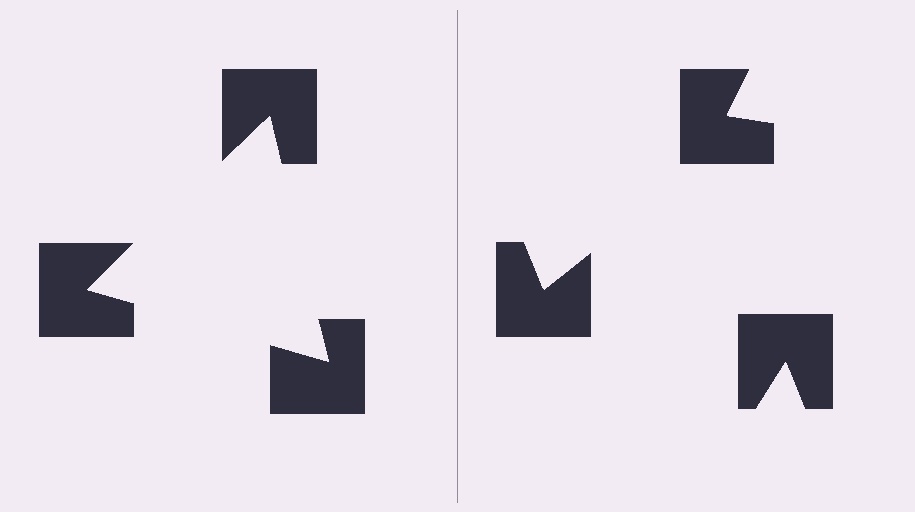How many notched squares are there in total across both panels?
6 — 3 on each side.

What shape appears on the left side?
An illusory triangle.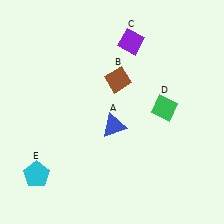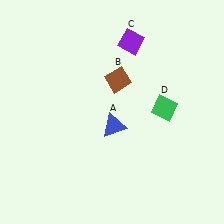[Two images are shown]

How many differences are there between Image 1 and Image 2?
There is 1 difference between the two images.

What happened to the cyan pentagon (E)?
The cyan pentagon (E) was removed in Image 2. It was in the bottom-left area of Image 1.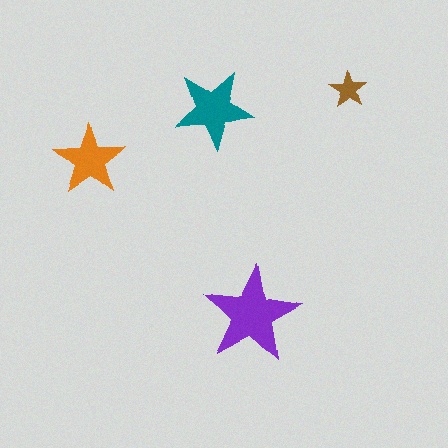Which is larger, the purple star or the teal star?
The purple one.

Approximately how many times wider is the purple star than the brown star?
About 2.5 times wider.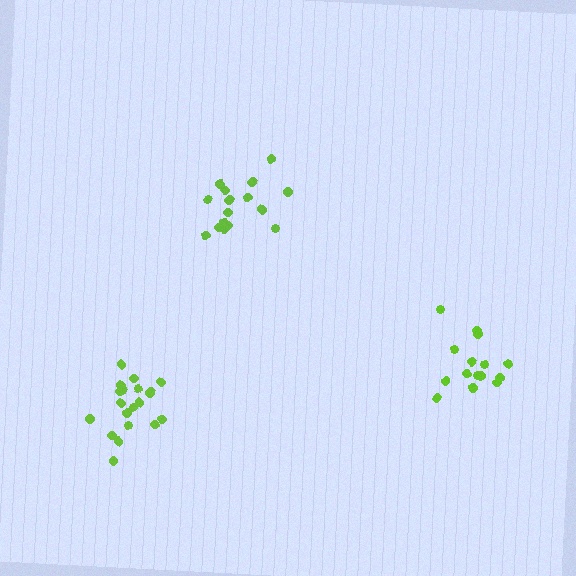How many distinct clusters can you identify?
There are 3 distinct clusters.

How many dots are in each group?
Group 1: 16 dots, Group 2: 16 dots, Group 3: 20 dots (52 total).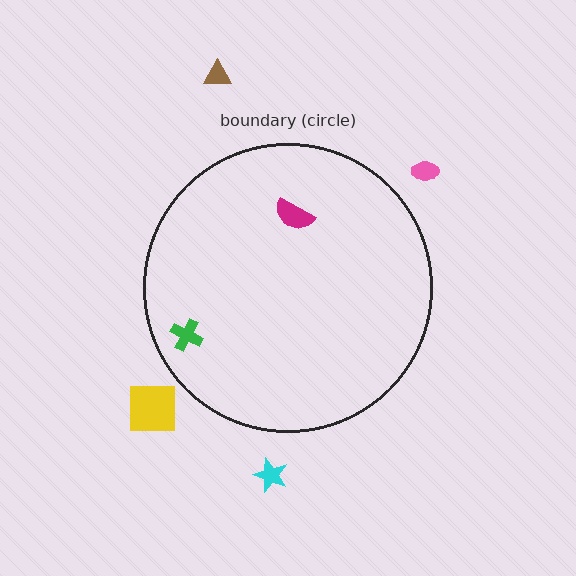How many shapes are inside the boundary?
2 inside, 4 outside.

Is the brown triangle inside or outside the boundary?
Outside.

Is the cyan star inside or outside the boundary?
Outside.